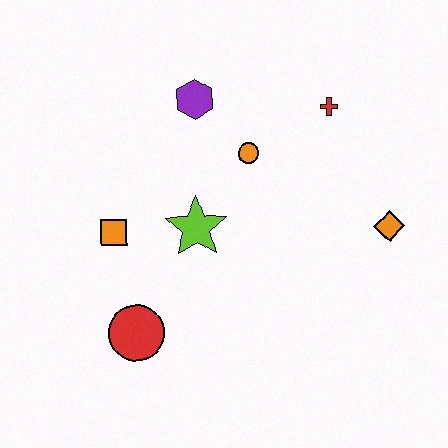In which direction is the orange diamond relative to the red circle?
The orange diamond is to the right of the red circle.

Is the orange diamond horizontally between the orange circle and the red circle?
No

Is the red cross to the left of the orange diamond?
Yes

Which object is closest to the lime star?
The orange square is closest to the lime star.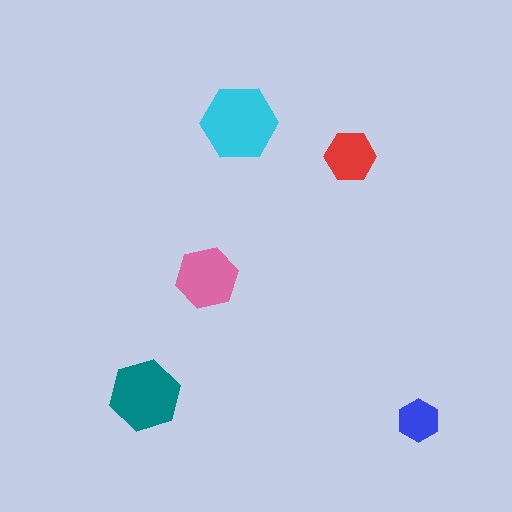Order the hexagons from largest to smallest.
the cyan one, the teal one, the pink one, the red one, the blue one.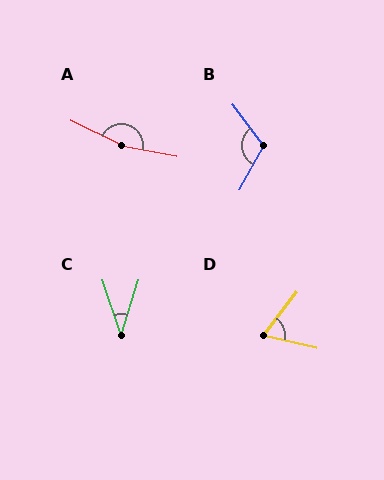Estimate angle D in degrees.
Approximately 65 degrees.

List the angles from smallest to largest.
C (37°), D (65°), B (114°), A (166°).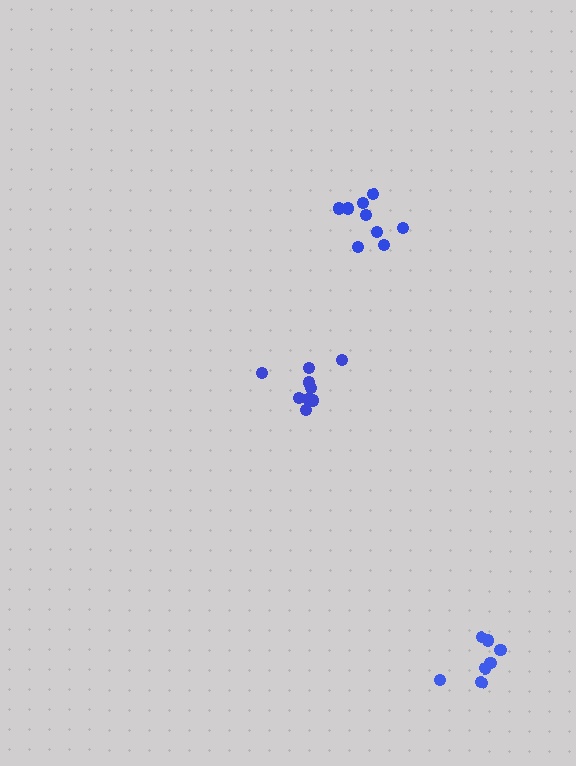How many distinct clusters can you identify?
There are 3 distinct clusters.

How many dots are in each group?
Group 1: 9 dots, Group 2: 7 dots, Group 3: 9 dots (25 total).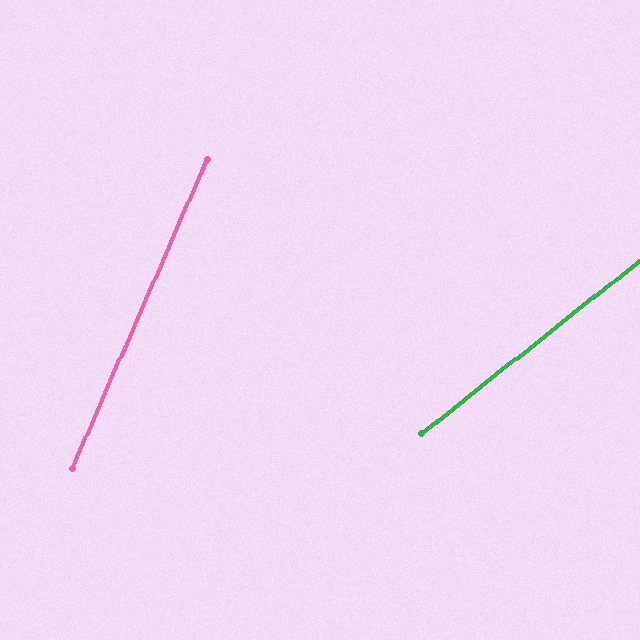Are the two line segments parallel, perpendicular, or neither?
Neither parallel nor perpendicular — they differ by about 28°.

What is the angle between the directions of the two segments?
Approximately 28 degrees.